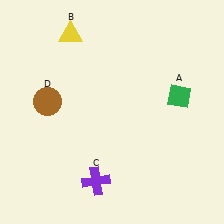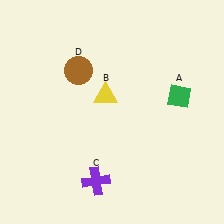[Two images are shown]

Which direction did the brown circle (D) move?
The brown circle (D) moved up.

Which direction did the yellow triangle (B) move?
The yellow triangle (B) moved down.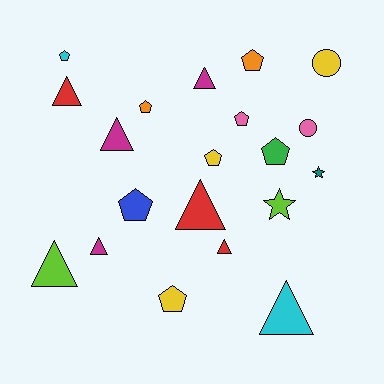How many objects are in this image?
There are 20 objects.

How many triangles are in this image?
There are 8 triangles.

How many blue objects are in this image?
There is 1 blue object.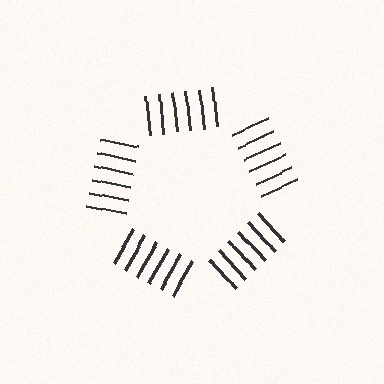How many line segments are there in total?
30 — 6 along each of the 5 edges.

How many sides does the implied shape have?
5 sides — the line-ends trace a pentagon.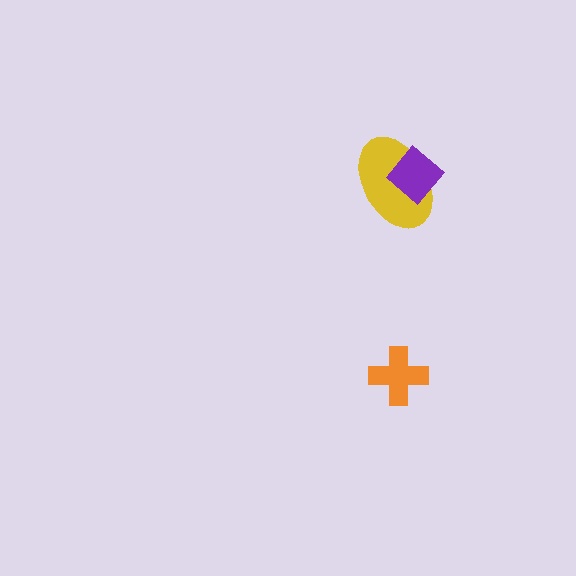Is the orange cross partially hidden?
No, no other shape covers it.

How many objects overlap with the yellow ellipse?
1 object overlaps with the yellow ellipse.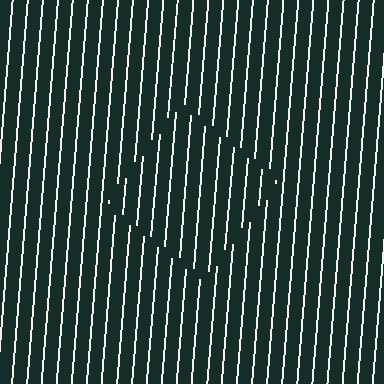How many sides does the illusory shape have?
4 sides — the line-ends trace a square.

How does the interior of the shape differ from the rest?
The interior of the shape contains the same grating, shifted by half a period — the contour is defined by the phase discontinuity where line-ends from the inner and outer gratings abut.